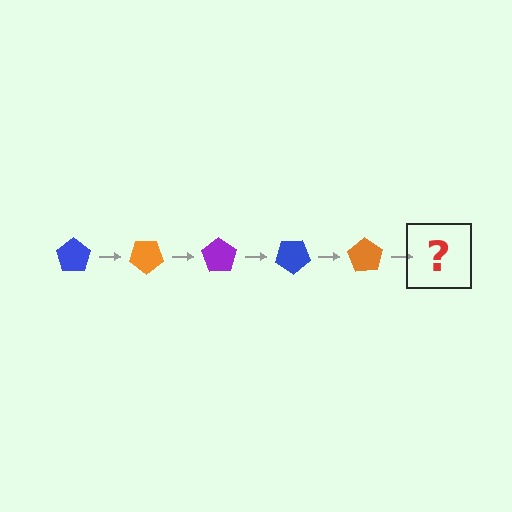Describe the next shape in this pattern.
It should be a purple pentagon, rotated 175 degrees from the start.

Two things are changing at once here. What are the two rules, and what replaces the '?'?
The two rules are that it rotates 35 degrees each step and the color cycles through blue, orange, and purple. The '?' should be a purple pentagon, rotated 175 degrees from the start.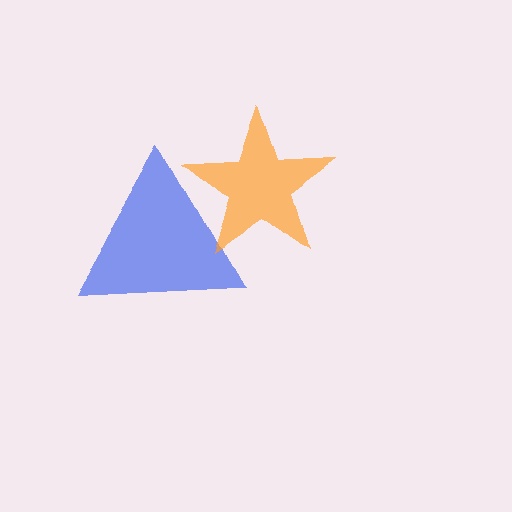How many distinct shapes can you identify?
There are 2 distinct shapes: a blue triangle, an orange star.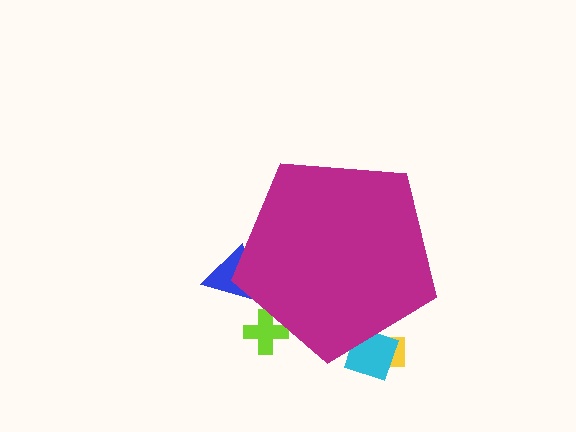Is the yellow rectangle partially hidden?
Yes, the yellow rectangle is partially hidden behind the magenta pentagon.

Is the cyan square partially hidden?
Yes, the cyan square is partially hidden behind the magenta pentagon.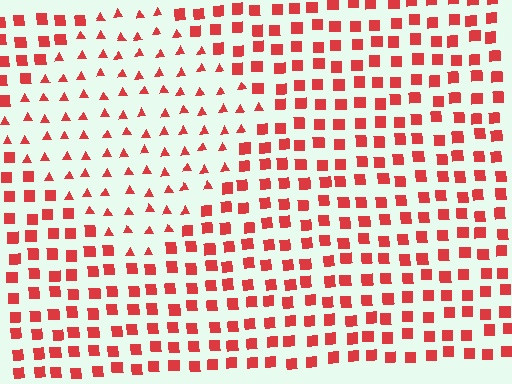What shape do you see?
I see a diamond.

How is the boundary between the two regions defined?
The boundary is defined by a change in element shape: triangles inside vs. squares outside. All elements share the same color and spacing.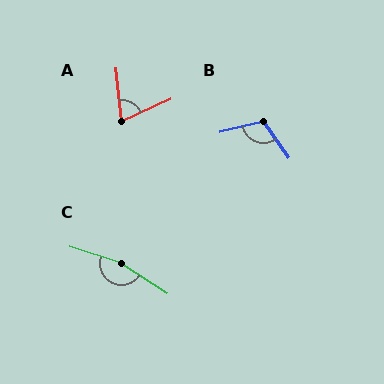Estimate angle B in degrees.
Approximately 112 degrees.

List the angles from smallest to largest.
A (72°), B (112°), C (165°).